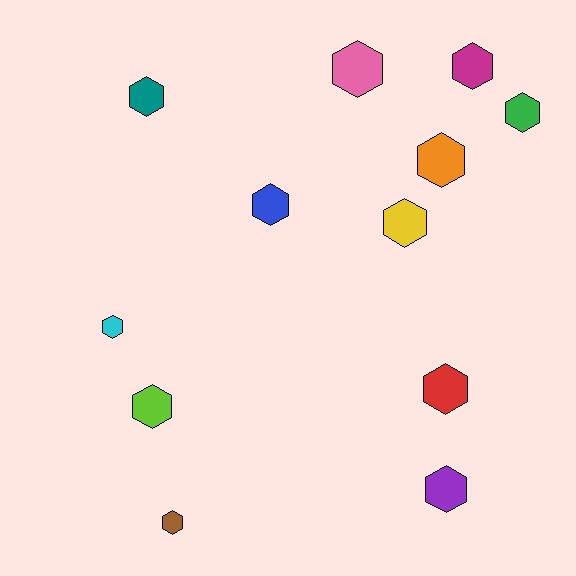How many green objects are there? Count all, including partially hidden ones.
There is 1 green object.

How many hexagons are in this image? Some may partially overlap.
There are 12 hexagons.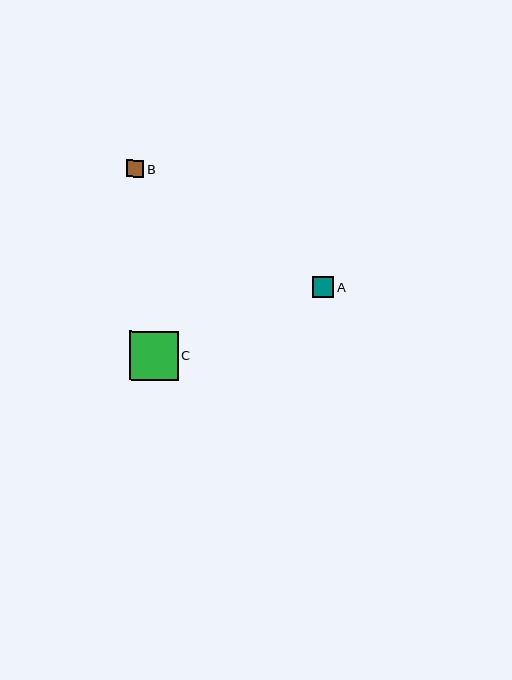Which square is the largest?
Square C is the largest with a size of approximately 49 pixels.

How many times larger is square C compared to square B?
Square C is approximately 2.8 times the size of square B.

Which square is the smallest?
Square B is the smallest with a size of approximately 17 pixels.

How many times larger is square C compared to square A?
Square C is approximately 2.3 times the size of square A.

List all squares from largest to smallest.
From largest to smallest: C, A, B.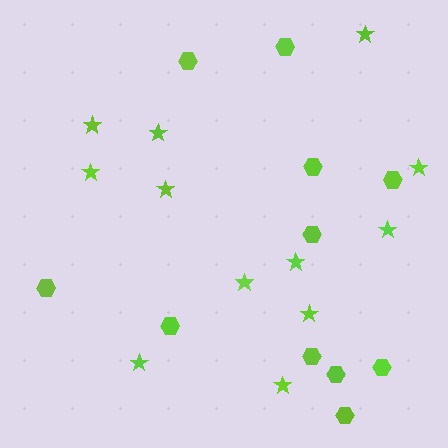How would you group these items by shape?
There are 2 groups: one group of hexagons (11) and one group of stars (12).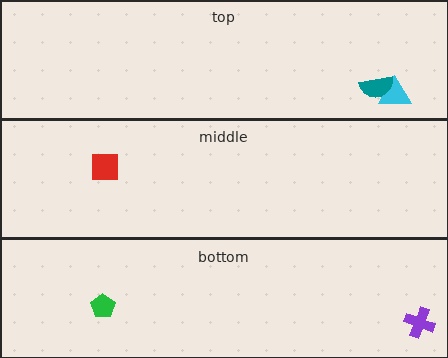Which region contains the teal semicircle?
The top region.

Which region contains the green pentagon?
The bottom region.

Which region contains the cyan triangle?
The top region.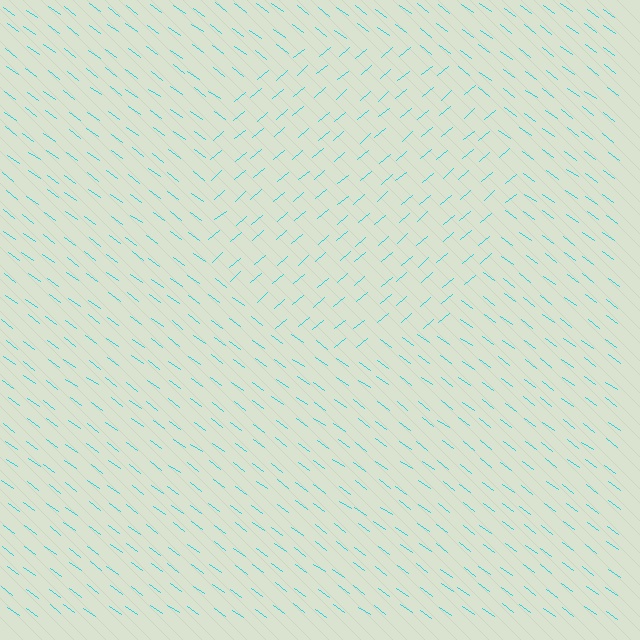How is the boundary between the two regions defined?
The boundary is defined purely by a change in line orientation (approximately 76 degrees difference). All lines are the same color and thickness.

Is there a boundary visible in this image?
Yes, there is a texture boundary formed by a change in line orientation.